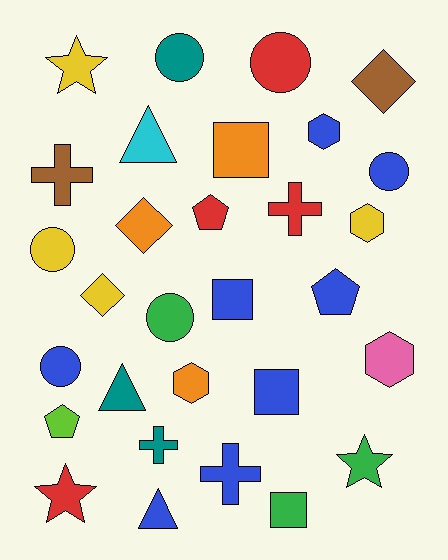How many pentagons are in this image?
There are 3 pentagons.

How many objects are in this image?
There are 30 objects.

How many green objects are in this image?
There are 3 green objects.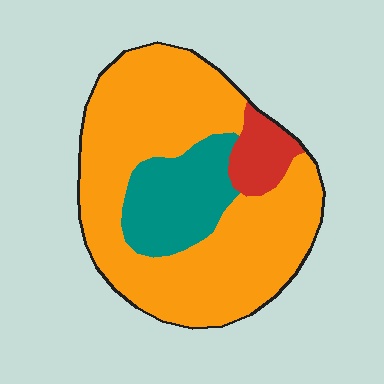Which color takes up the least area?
Red, at roughly 10%.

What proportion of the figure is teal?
Teal takes up about one fifth (1/5) of the figure.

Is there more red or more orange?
Orange.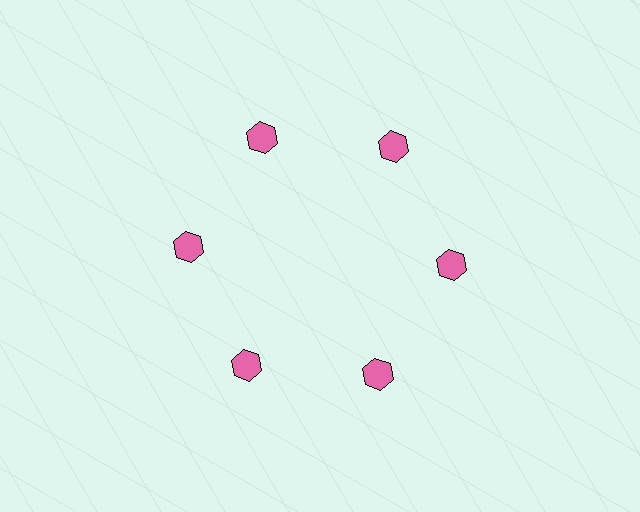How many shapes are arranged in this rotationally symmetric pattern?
There are 6 shapes, arranged in 6 groups of 1.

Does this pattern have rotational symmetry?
Yes, this pattern has 6-fold rotational symmetry. It looks the same after rotating 60 degrees around the center.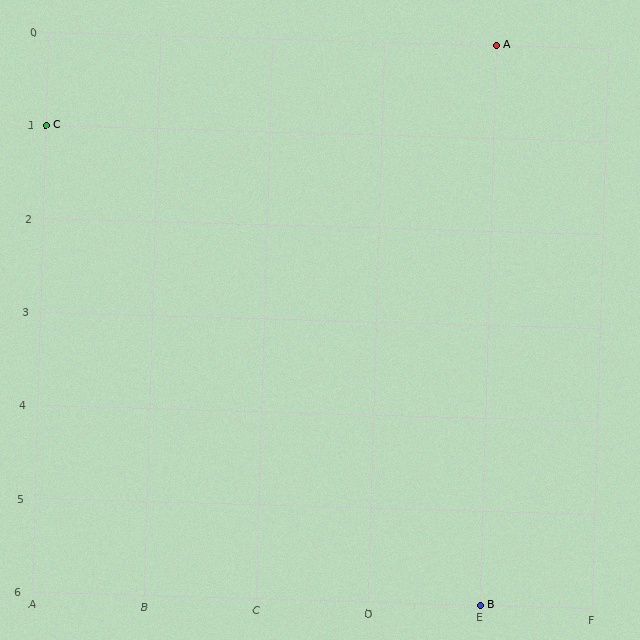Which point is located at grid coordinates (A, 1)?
Point C is at (A, 1).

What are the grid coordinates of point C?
Point C is at grid coordinates (A, 1).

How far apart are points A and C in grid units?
Points A and C are 4 columns and 1 row apart (about 4.1 grid units diagonally).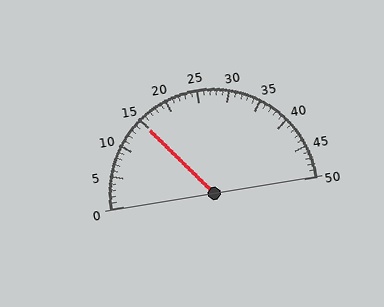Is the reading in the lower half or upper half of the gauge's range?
The reading is in the lower half of the range (0 to 50).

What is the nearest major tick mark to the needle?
The nearest major tick mark is 15.